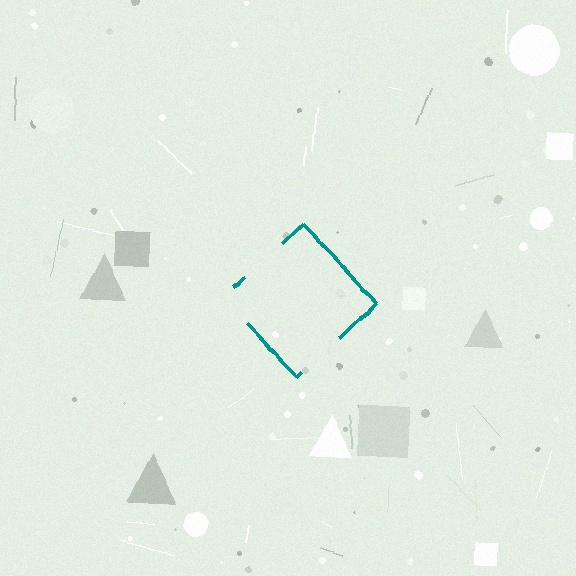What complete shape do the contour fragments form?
The contour fragments form a diamond.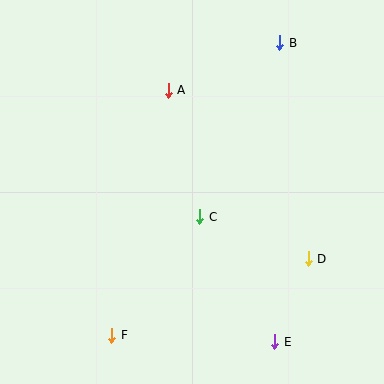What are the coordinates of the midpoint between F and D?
The midpoint between F and D is at (210, 297).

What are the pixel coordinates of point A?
Point A is at (168, 90).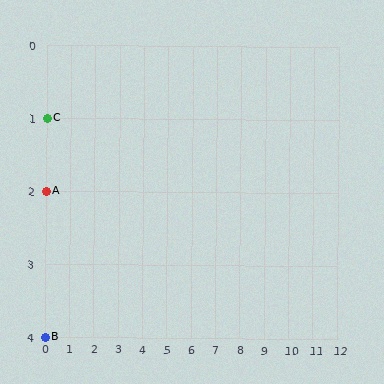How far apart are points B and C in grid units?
Points B and C are 3 rows apart.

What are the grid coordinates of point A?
Point A is at grid coordinates (0, 2).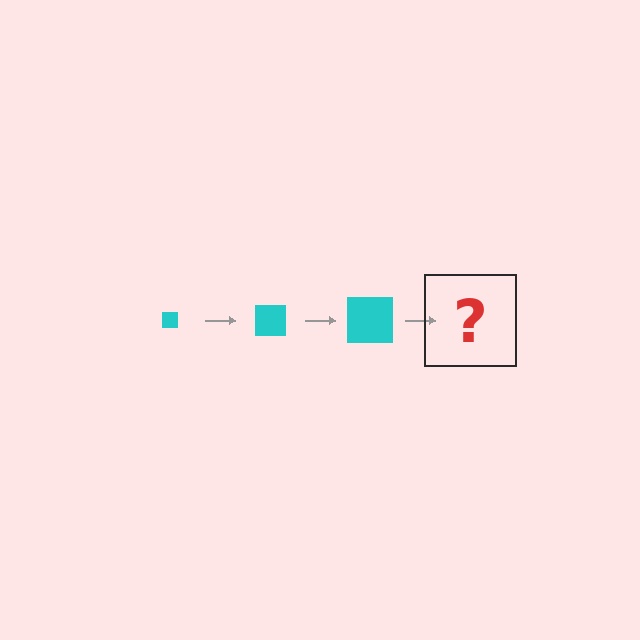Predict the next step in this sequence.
The next step is a cyan square, larger than the previous one.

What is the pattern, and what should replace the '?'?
The pattern is that the square gets progressively larger each step. The '?' should be a cyan square, larger than the previous one.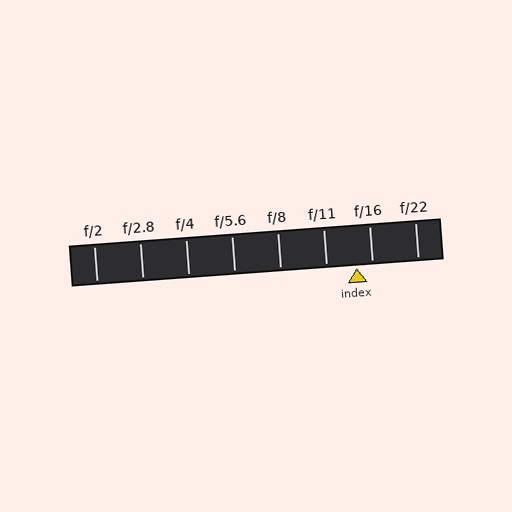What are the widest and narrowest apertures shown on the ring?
The widest aperture shown is f/2 and the narrowest is f/22.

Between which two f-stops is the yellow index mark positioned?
The index mark is between f/11 and f/16.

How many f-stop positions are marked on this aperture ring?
There are 8 f-stop positions marked.